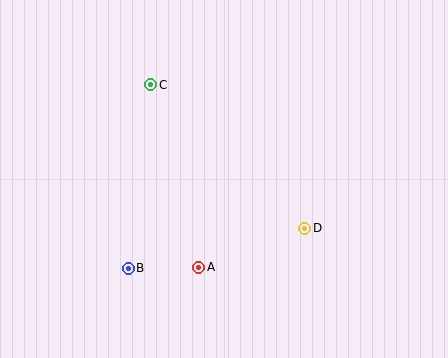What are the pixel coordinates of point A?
Point A is at (199, 267).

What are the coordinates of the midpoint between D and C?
The midpoint between D and C is at (228, 156).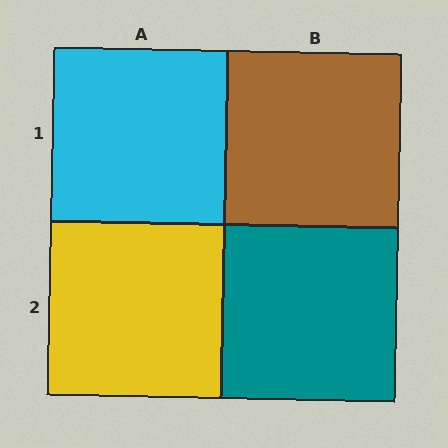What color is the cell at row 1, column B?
Brown.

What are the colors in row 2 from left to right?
Yellow, teal.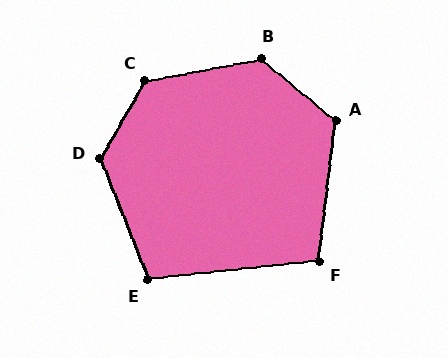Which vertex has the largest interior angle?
C, at approximately 131 degrees.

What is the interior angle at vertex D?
Approximately 128 degrees (obtuse).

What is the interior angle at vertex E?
Approximately 106 degrees (obtuse).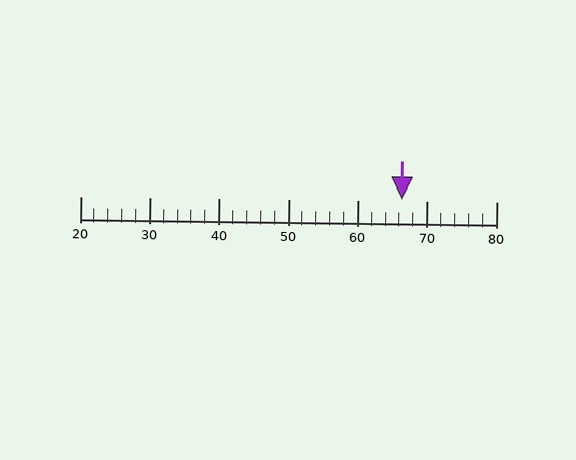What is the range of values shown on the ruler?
The ruler shows values from 20 to 80.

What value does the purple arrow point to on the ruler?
The purple arrow points to approximately 66.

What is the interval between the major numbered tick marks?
The major tick marks are spaced 10 units apart.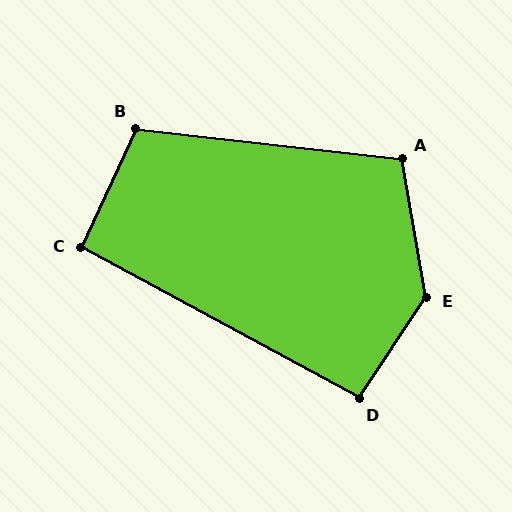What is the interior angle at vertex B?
Approximately 108 degrees (obtuse).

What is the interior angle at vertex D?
Approximately 95 degrees (obtuse).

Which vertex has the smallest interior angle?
C, at approximately 94 degrees.